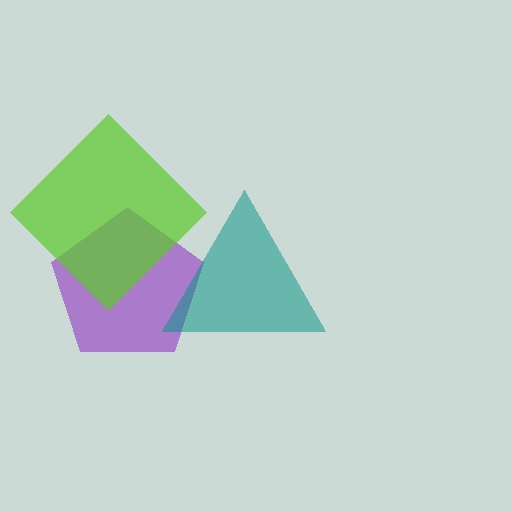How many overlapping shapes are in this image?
There are 3 overlapping shapes in the image.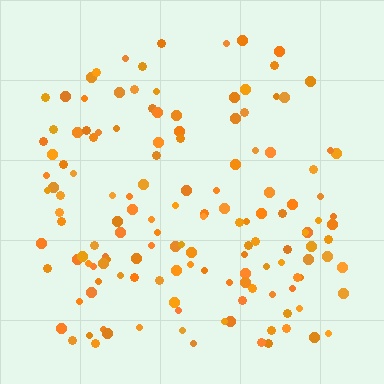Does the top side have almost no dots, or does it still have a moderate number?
Still a moderate number, just noticeably fewer than the bottom.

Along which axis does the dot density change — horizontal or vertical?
Vertical.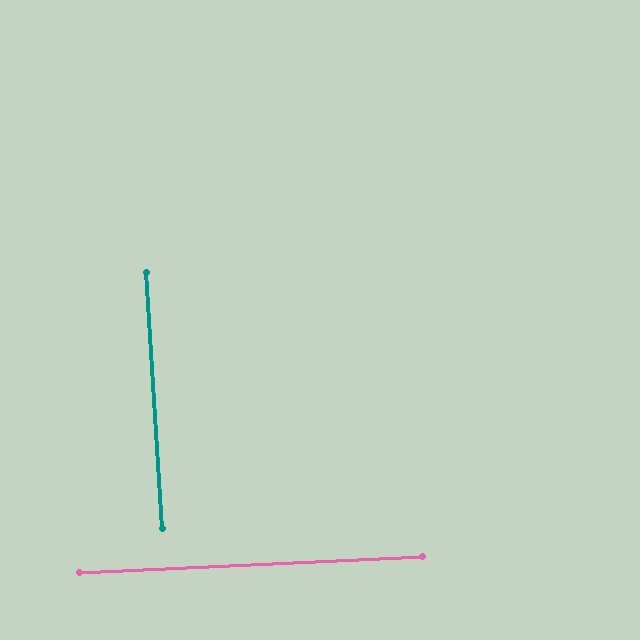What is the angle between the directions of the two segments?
Approximately 89 degrees.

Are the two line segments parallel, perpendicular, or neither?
Perpendicular — they meet at approximately 89°.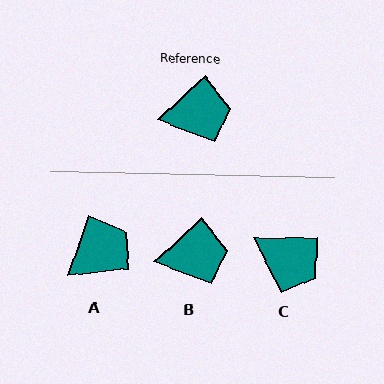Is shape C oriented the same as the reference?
No, it is off by about 42 degrees.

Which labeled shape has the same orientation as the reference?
B.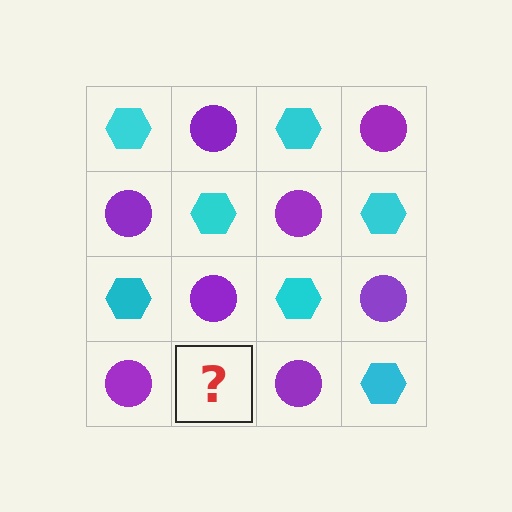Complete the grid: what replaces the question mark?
The question mark should be replaced with a cyan hexagon.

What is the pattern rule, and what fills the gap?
The rule is that it alternates cyan hexagon and purple circle in a checkerboard pattern. The gap should be filled with a cyan hexagon.